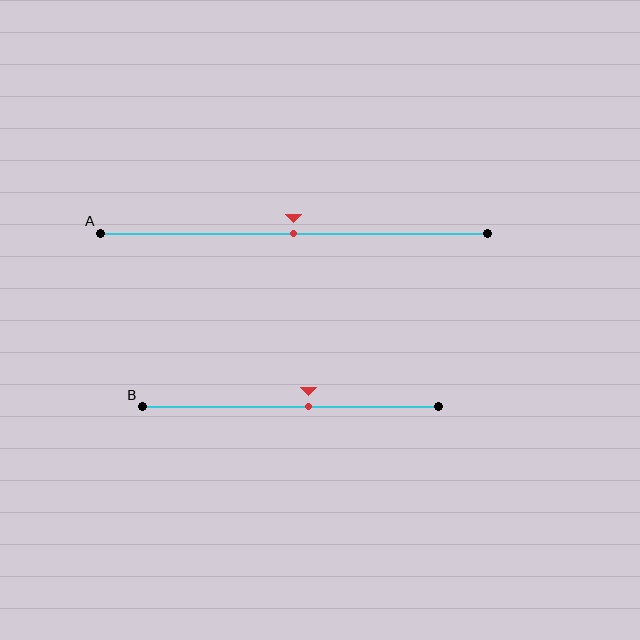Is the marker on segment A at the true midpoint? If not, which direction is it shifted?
Yes, the marker on segment A is at the true midpoint.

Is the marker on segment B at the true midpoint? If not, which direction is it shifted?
No, the marker on segment B is shifted to the right by about 6% of the segment length.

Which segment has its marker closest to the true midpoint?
Segment A has its marker closest to the true midpoint.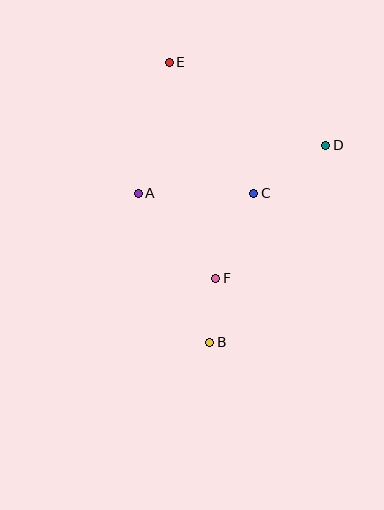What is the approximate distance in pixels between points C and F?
The distance between C and F is approximately 93 pixels.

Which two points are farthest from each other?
Points B and E are farthest from each other.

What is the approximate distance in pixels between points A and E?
The distance between A and E is approximately 134 pixels.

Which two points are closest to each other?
Points B and F are closest to each other.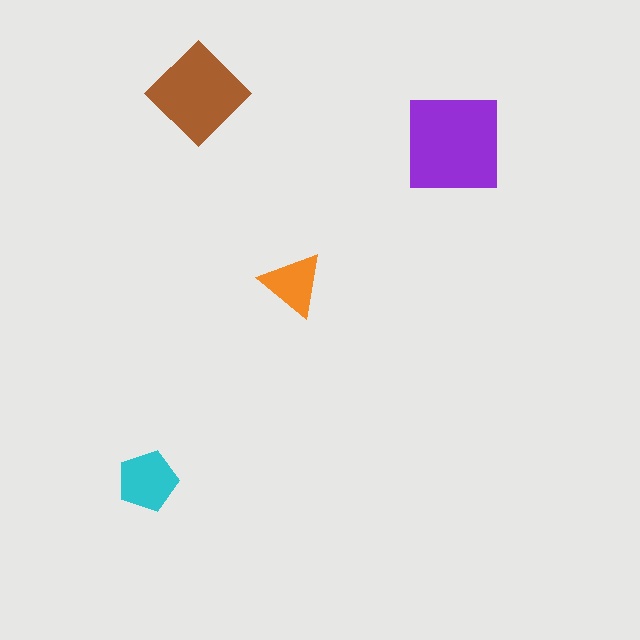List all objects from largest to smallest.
The purple square, the brown diamond, the cyan pentagon, the orange triangle.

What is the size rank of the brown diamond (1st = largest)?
2nd.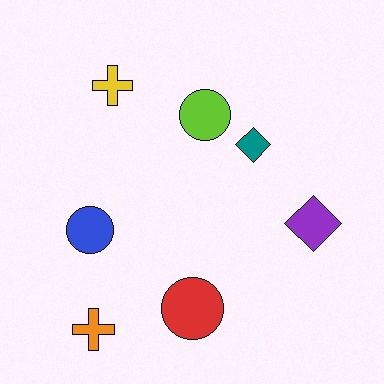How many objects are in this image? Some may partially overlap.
There are 7 objects.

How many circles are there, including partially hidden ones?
There are 3 circles.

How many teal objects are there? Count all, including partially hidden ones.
There is 1 teal object.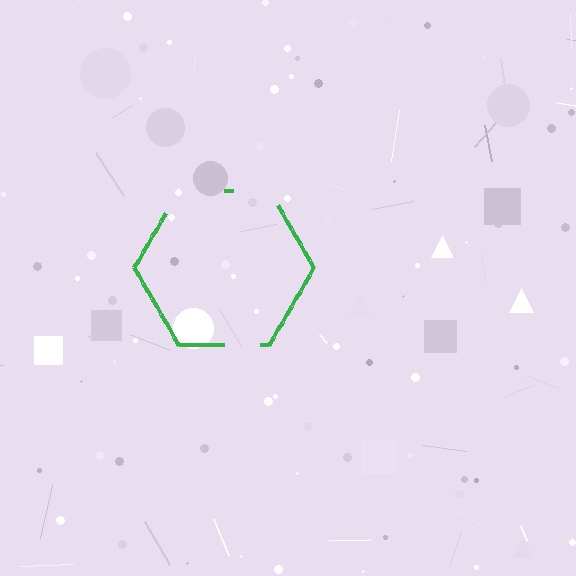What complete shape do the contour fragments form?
The contour fragments form a hexagon.